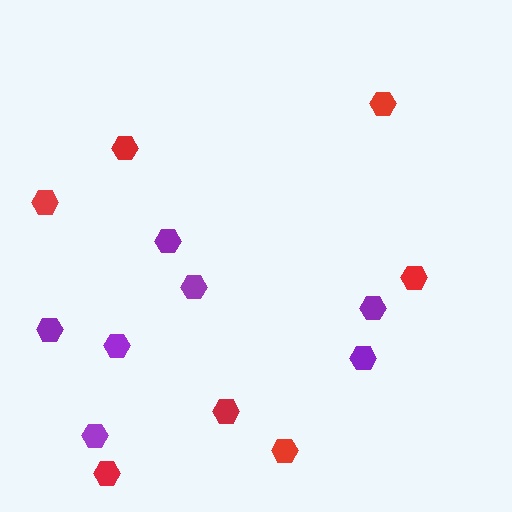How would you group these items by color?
There are 2 groups: one group of purple hexagons (7) and one group of red hexagons (7).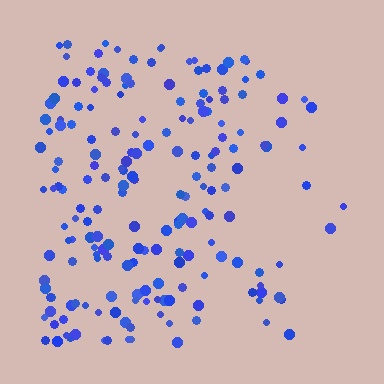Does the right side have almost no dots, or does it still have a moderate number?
Still a moderate number, just noticeably fewer than the left.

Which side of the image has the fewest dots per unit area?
The right.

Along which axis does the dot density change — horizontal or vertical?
Horizontal.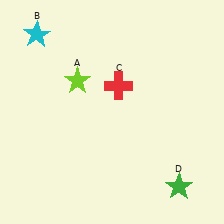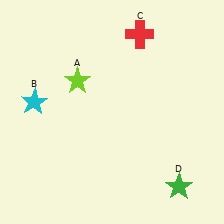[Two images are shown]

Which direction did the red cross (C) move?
The red cross (C) moved up.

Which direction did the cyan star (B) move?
The cyan star (B) moved down.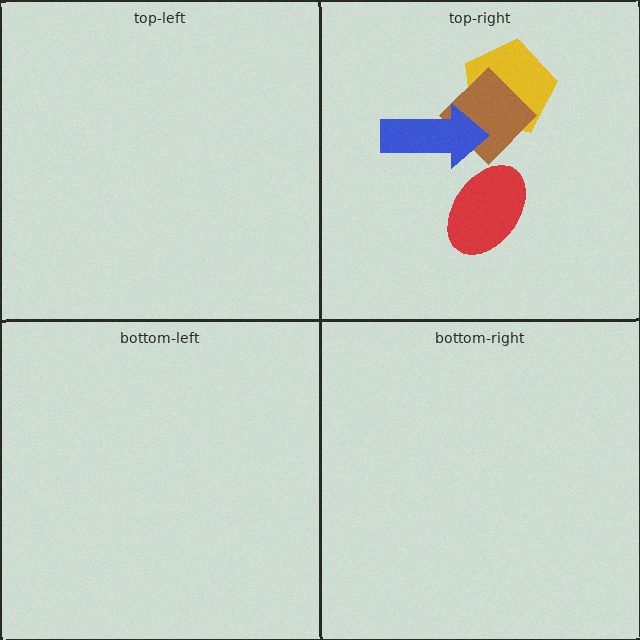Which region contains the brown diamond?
The top-right region.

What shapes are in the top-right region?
The red ellipse, the yellow pentagon, the brown diamond, the blue arrow.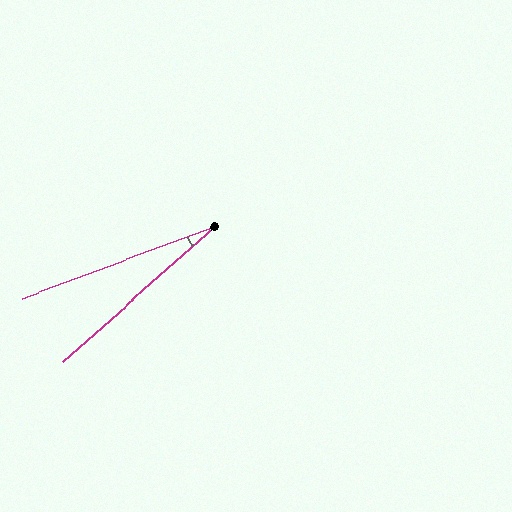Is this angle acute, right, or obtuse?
It is acute.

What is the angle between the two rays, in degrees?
Approximately 21 degrees.